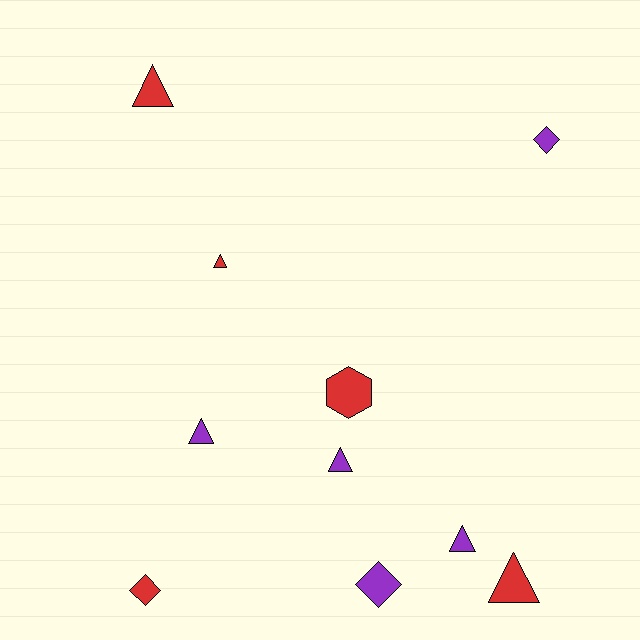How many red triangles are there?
There are 3 red triangles.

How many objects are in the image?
There are 10 objects.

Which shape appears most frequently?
Triangle, with 6 objects.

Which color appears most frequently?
Purple, with 5 objects.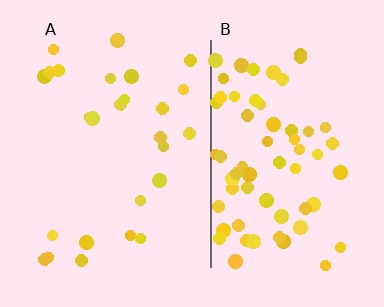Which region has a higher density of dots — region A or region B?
B (the right).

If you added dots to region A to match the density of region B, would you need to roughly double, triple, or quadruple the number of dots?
Approximately double.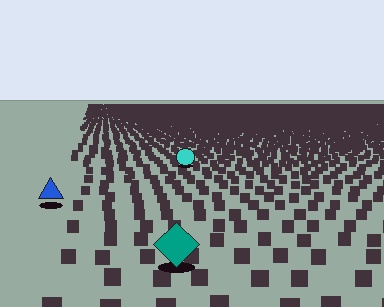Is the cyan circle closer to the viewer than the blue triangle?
No. The blue triangle is closer — you can tell from the texture gradient: the ground texture is coarser near it.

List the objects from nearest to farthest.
From nearest to farthest: the teal diamond, the blue triangle, the cyan circle.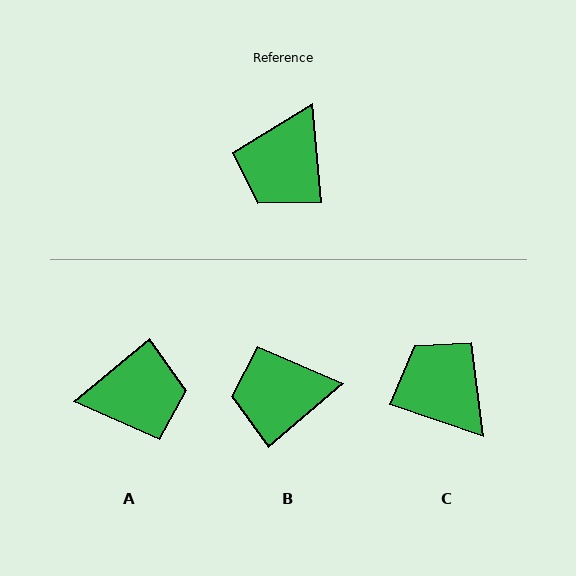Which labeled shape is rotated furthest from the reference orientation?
A, about 125 degrees away.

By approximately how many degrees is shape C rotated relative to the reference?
Approximately 114 degrees clockwise.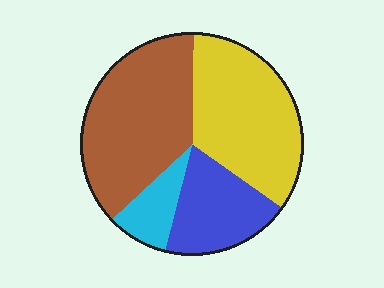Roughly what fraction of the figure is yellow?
Yellow takes up about one third (1/3) of the figure.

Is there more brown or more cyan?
Brown.